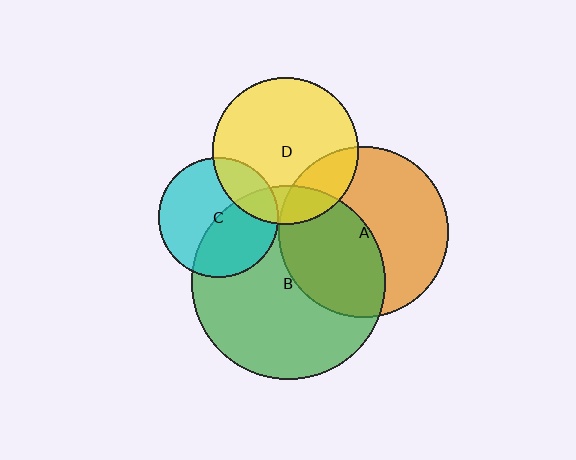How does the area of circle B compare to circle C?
Approximately 2.6 times.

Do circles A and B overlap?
Yes.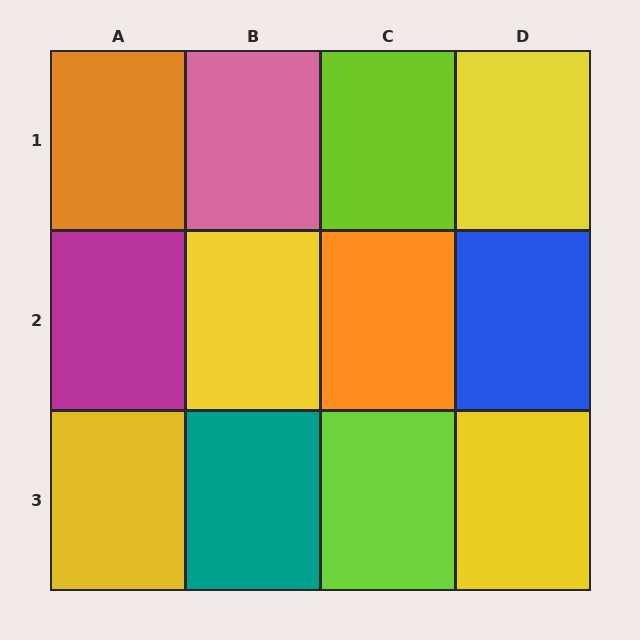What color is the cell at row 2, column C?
Orange.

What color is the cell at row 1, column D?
Yellow.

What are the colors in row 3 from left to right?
Yellow, teal, lime, yellow.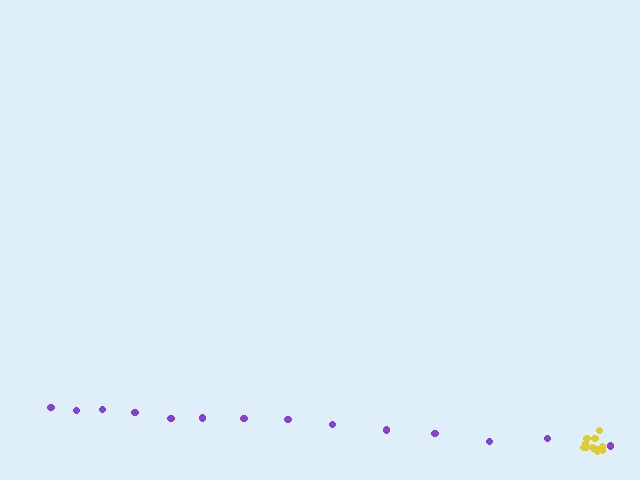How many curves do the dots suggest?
There are 2 distinct paths.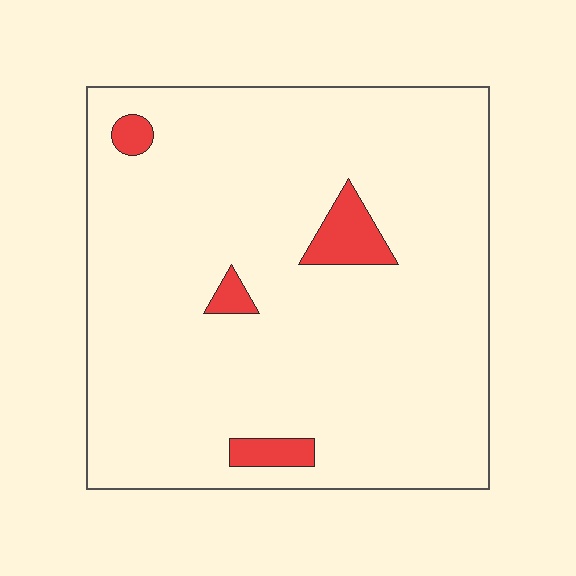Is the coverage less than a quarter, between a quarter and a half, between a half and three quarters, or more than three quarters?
Less than a quarter.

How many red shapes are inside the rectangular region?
4.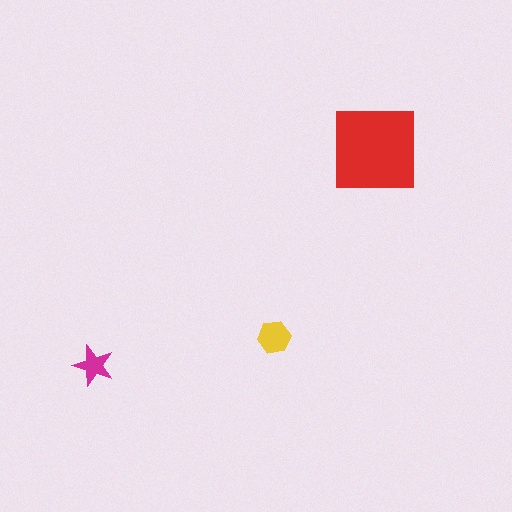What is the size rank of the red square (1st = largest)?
1st.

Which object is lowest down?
The magenta star is bottommost.